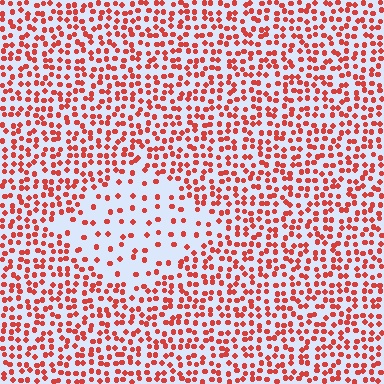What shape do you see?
I see a diamond.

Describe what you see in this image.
The image contains small red elements arranged at two different densities. A diamond-shaped region is visible where the elements are less densely packed than the surrounding area.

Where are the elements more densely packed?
The elements are more densely packed outside the diamond boundary.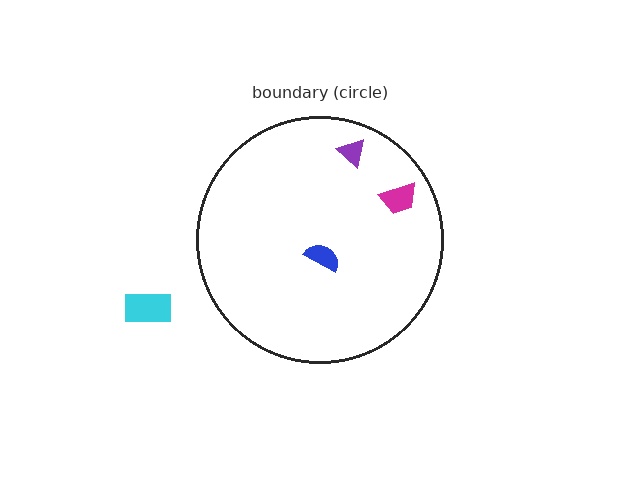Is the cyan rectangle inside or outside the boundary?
Outside.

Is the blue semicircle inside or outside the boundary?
Inside.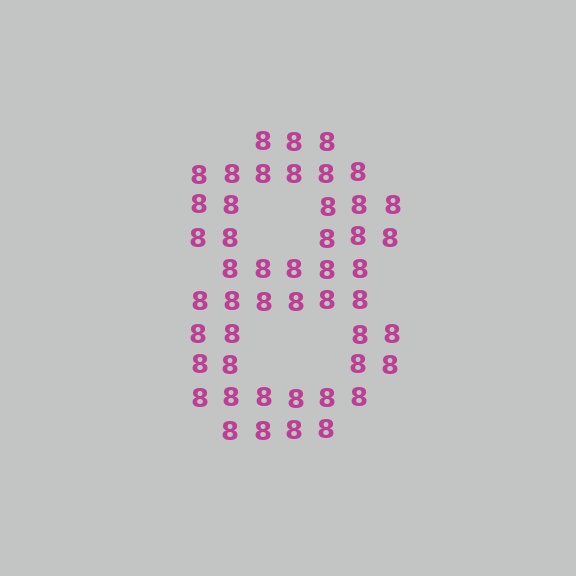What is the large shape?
The large shape is the digit 8.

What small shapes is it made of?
It is made of small digit 8's.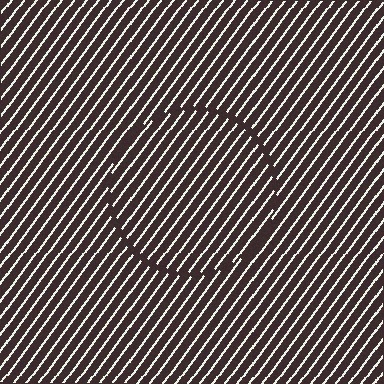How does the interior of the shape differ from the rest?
The interior of the shape contains the same grating, shifted by half a period — the contour is defined by the phase discontinuity where line-ends from the inner and outer gratings abut.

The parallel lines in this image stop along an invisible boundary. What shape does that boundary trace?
An illusory circle. The interior of the shape contains the same grating, shifted by half a period — the contour is defined by the phase discontinuity where line-ends from the inner and outer gratings abut.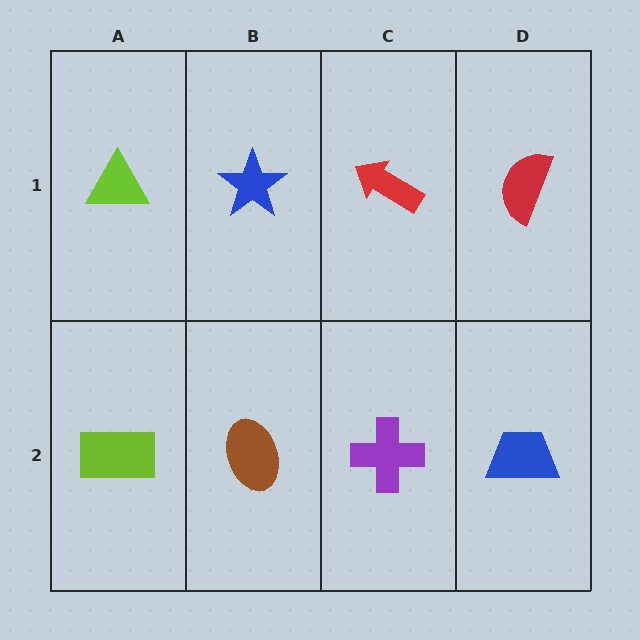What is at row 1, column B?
A blue star.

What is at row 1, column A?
A lime triangle.